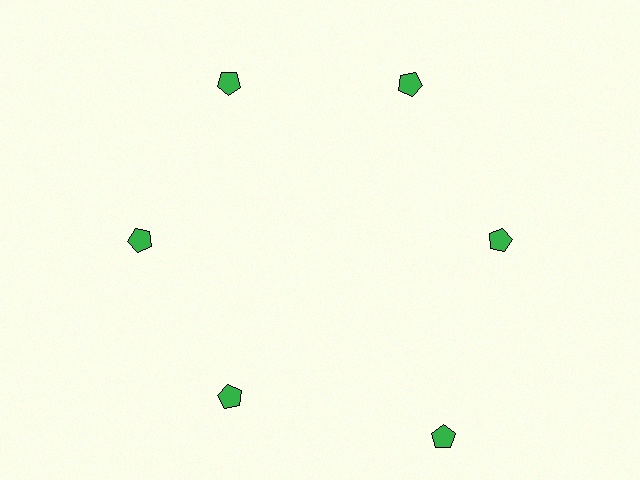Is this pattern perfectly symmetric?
No. The 6 green pentagons are arranged in a ring, but one element near the 5 o'clock position is pushed outward from the center, breaking the 6-fold rotational symmetry.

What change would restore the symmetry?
The symmetry would be restored by moving it inward, back onto the ring so that all 6 pentagons sit at equal angles and equal distance from the center.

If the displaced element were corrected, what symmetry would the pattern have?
It would have 6-fold rotational symmetry — the pattern would map onto itself every 60 degrees.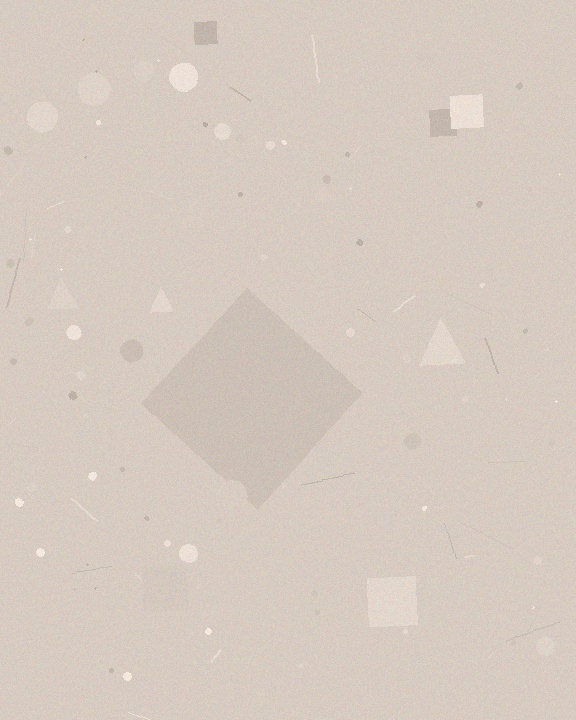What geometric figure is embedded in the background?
A diamond is embedded in the background.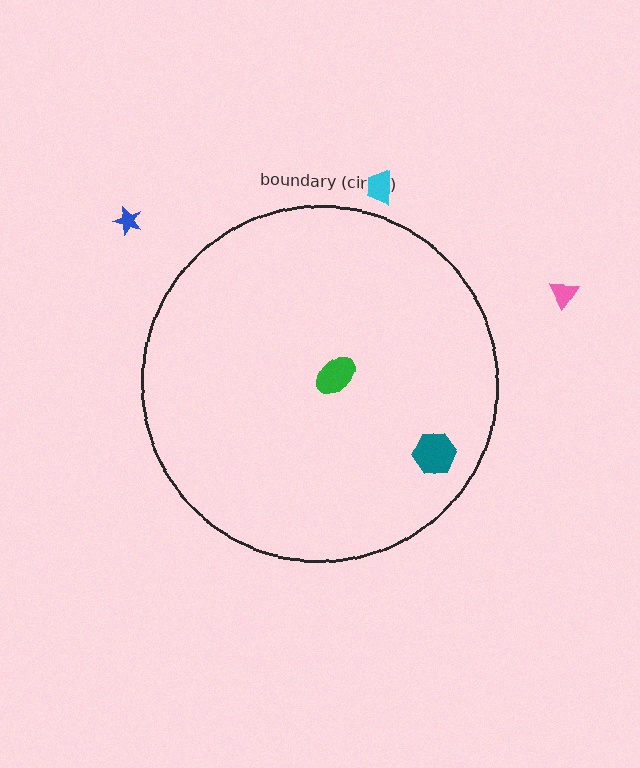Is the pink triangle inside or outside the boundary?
Outside.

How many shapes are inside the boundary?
2 inside, 3 outside.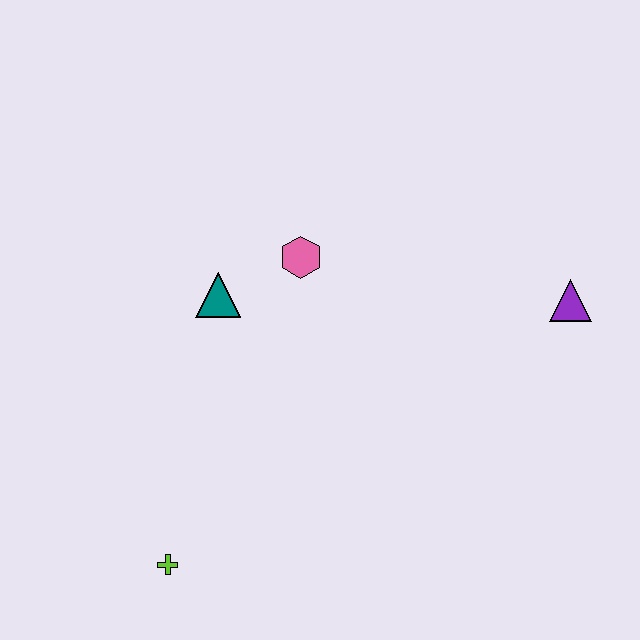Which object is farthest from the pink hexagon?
The lime cross is farthest from the pink hexagon.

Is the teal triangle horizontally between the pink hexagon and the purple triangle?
No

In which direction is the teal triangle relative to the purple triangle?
The teal triangle is to the left of the purple triangle.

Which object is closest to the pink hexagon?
The teal triangle is closest to the pink hexagon.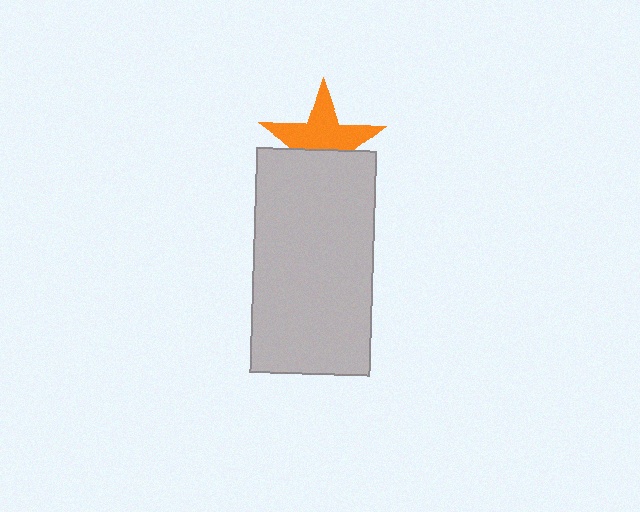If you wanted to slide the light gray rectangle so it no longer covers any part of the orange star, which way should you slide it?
Slide it down — that is the most direct way to separate the two shapes.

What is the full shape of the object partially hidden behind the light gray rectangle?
The partially hidden object is an orange star.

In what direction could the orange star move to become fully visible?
The orange star could move up. That would shift it out from behind the light gray rectangle entirely.